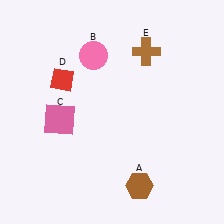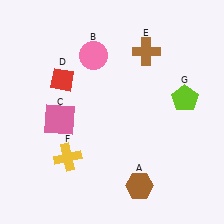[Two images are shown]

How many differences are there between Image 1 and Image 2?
There are 2 differences between the two images.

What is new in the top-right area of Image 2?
A lime pentagon (G) was added in the top-right area of Image 2.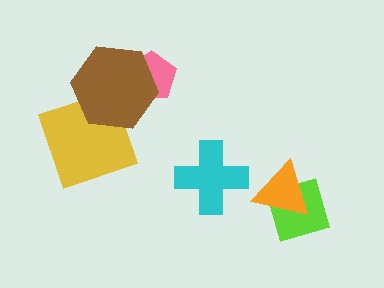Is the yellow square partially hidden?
Yes, it is partially covered by another shape.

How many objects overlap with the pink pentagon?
1 object overlaps with the pink pentagon.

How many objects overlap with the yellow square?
1 object overlaps with the yellow square.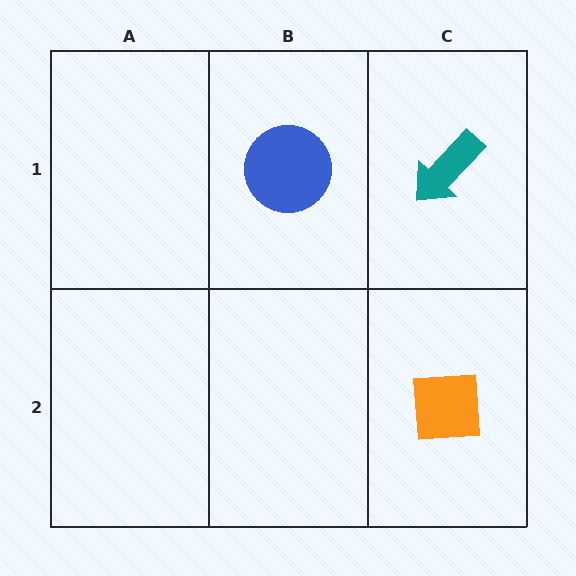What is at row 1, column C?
A teal arrow.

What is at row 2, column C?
An orange square.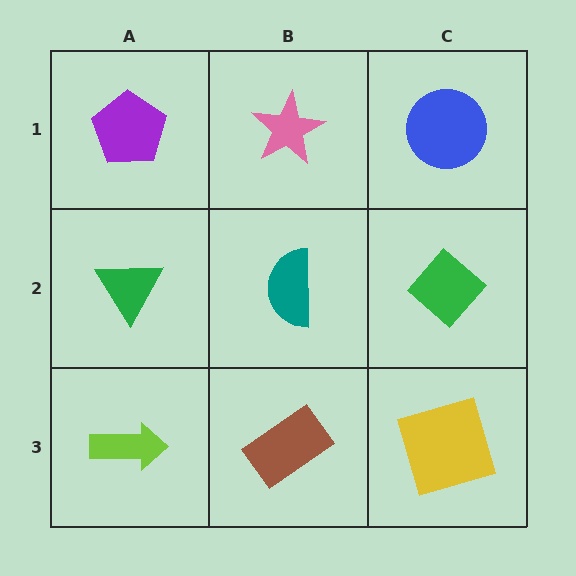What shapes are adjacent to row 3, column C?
A green diamond (row 2, column C), a brown rectangle (row 3, column B).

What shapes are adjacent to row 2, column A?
A purple pentagon (row 1, column A), a lime arrow (row 3, column A), a teal semicircle (row 2, column B).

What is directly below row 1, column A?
A green triangle.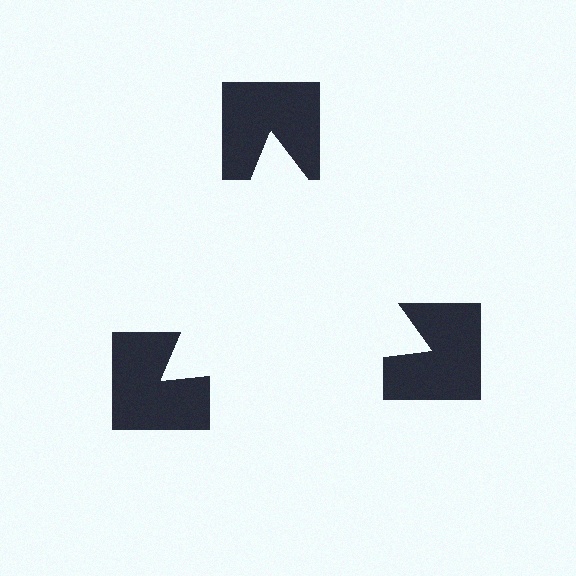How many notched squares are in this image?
There are 3 — one at each vertex of the illusory triangle.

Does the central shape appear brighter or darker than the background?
It typically appears slightly brighter than the background, even though no actual brightness change is drawn.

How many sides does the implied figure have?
3 sides.